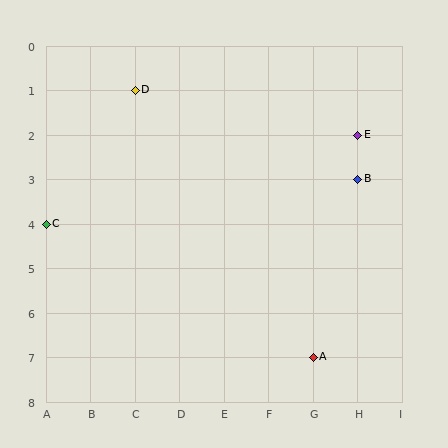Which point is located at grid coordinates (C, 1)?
Point D is at (C, 1).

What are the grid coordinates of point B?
Point B is at grid coordinates (H, 3).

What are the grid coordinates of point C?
Point C is at grid coordinates (A, 4).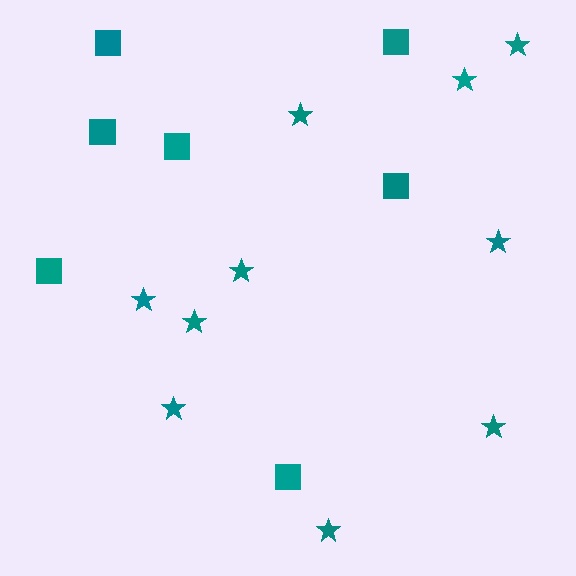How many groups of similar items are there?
There are 2 groups: one group of squares (7) and one group of stars (10).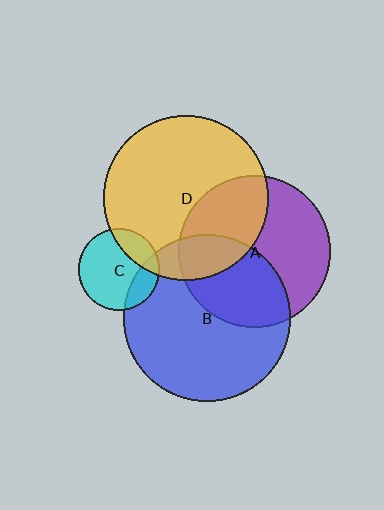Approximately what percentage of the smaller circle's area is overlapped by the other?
Approximately 40%.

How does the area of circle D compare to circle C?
Approximately 4.1 times.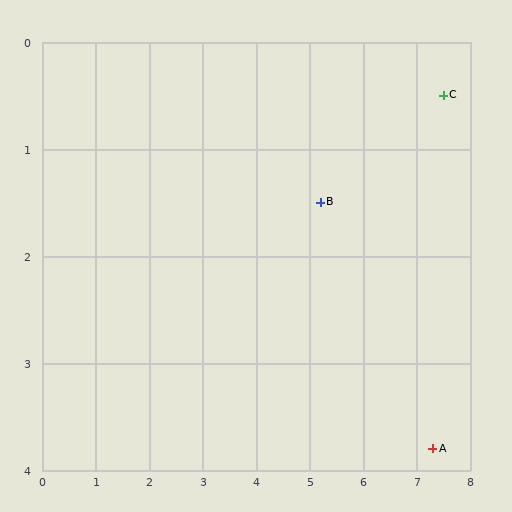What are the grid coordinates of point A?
Point A is at approximately (7.3, 3.8).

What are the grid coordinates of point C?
Point C is at approximately (7.5, 0.5).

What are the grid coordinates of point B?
Point B is at approximately (5.2, 1.5).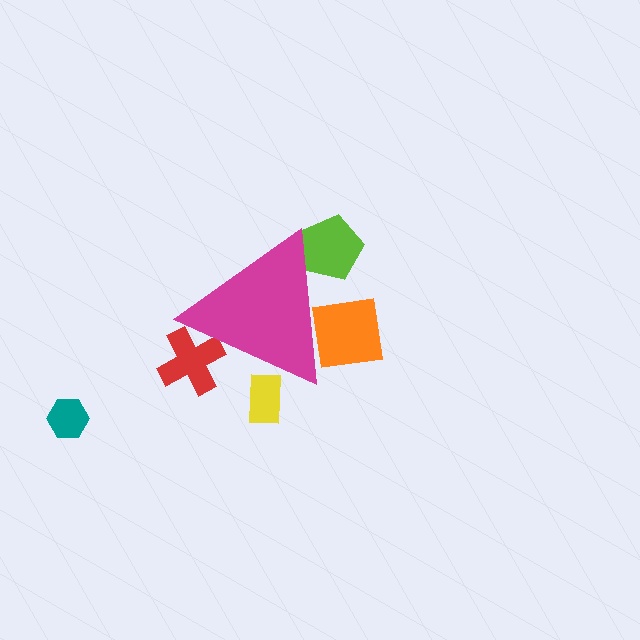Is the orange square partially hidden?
Yes, the orange square is partially hidden behind the magenta triangle.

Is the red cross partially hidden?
Yes, the red cross is partially hidden behind the magenta triangle.